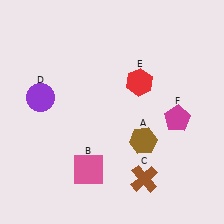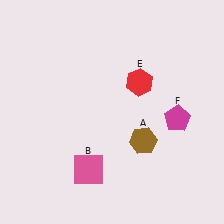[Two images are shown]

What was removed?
The brown cross (C), the purple circle (D) were removed in Image 2.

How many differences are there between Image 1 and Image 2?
There are 2 differences between the two images.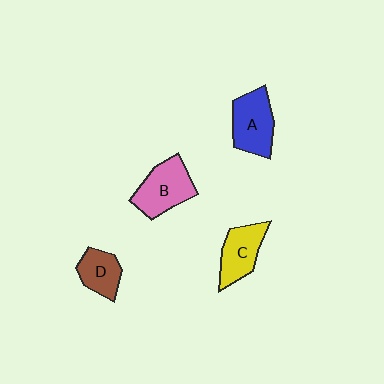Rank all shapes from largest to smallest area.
From largest to smallest: B (pink), A (blue), C (yellow), D (brown).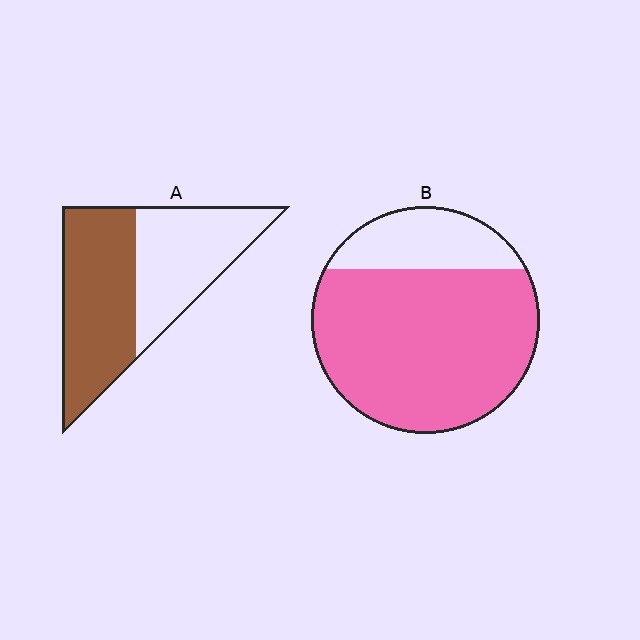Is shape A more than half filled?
Yes.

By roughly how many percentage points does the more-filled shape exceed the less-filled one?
By roughly 25 percentage points (B over A).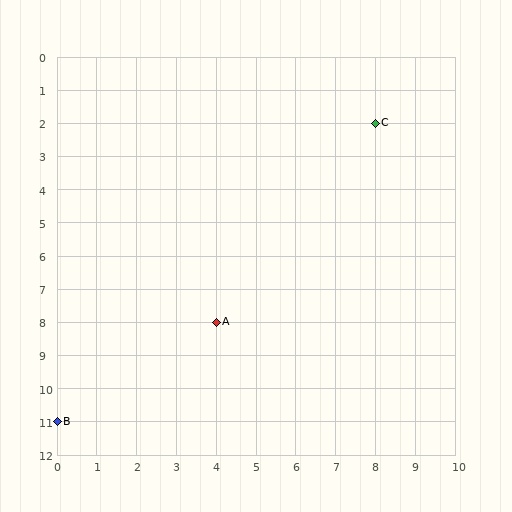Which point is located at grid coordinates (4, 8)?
Point A is at (4, 8).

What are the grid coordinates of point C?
Point C is at grid coordinates (8, 2).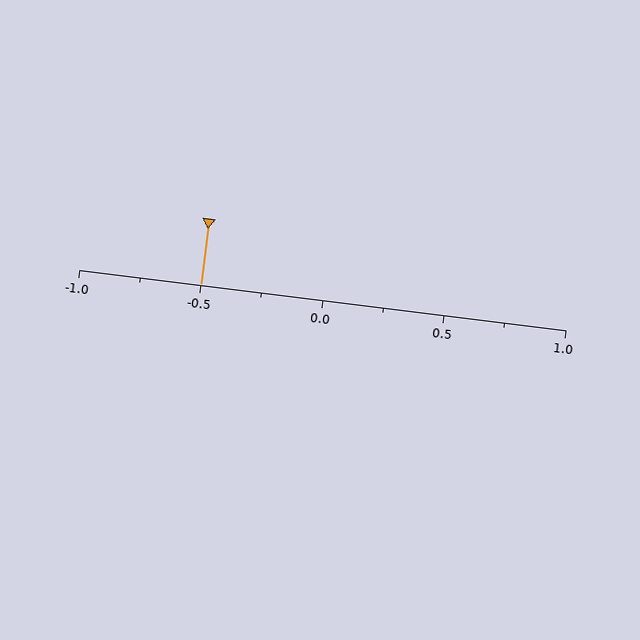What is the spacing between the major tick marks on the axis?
The major ticks are spaced 0.5 apart.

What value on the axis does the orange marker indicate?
The marker indicates approximately -0.5.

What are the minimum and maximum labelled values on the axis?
The axis runs from -1.0 to 1.0.